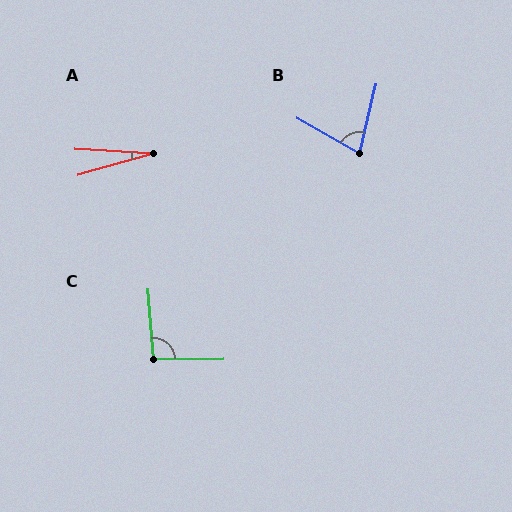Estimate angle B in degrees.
Approximately 74 degrees.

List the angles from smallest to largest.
A (19°), B (74°), C (94°).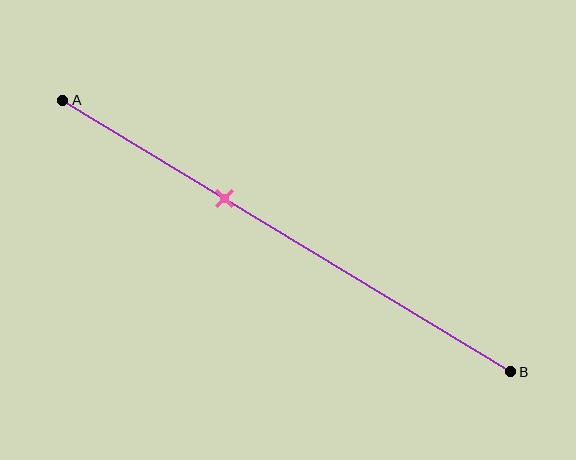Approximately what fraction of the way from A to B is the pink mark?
The pink mark is approximately 35% of the way from A to B.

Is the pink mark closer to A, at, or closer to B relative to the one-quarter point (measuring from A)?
The pink mark is closer to point B than the one-quarter point of segment AB.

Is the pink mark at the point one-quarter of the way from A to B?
No, the mark is at about 35% from A, not at the 25% one-quarter point.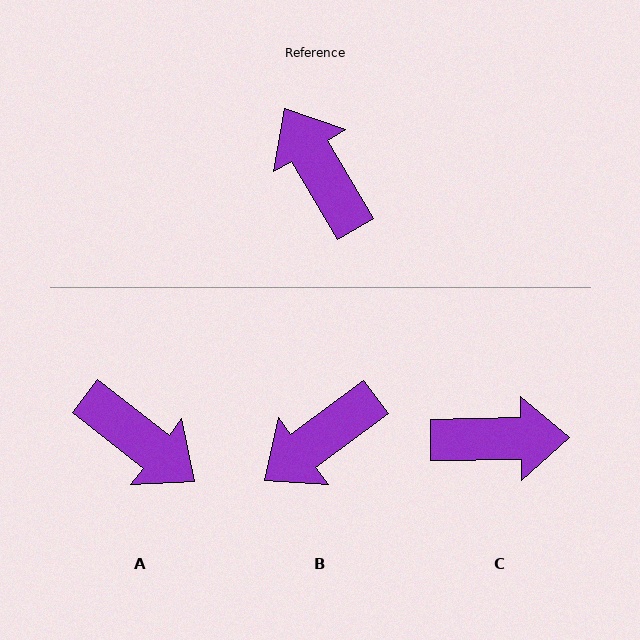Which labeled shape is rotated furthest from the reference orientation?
A, about 158 degrees away.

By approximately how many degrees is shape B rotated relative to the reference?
Approximately 96 degrees counter-clockwise.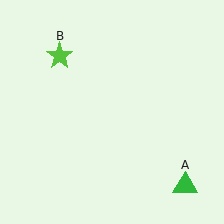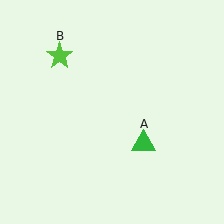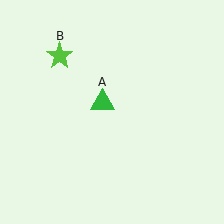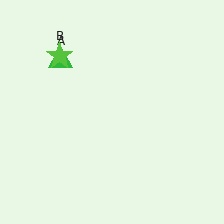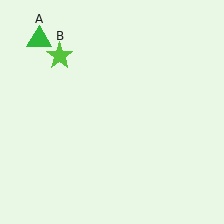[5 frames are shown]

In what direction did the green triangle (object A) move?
The green triangle (object A) moved up and to the left.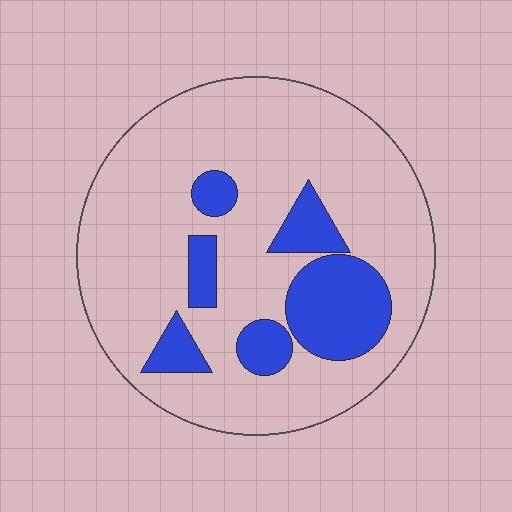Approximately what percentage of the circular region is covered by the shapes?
Approximately 20%.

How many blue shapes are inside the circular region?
6.